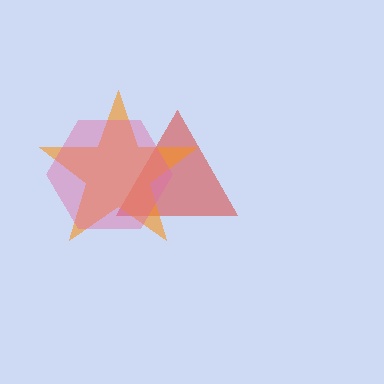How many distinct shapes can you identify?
There are 3 distinct shapes: a red triangle, an orange star, a pink hexagon.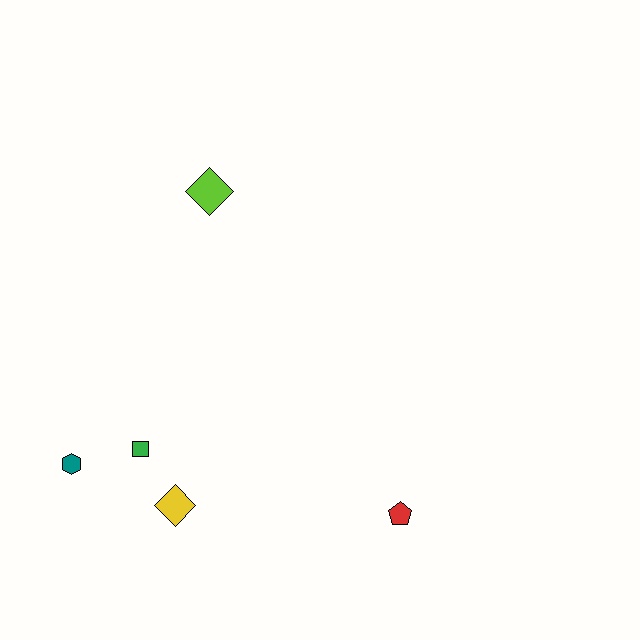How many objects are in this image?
There are 5 objects.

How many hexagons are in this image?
There is 1 hexagon.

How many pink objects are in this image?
There are no pink objects.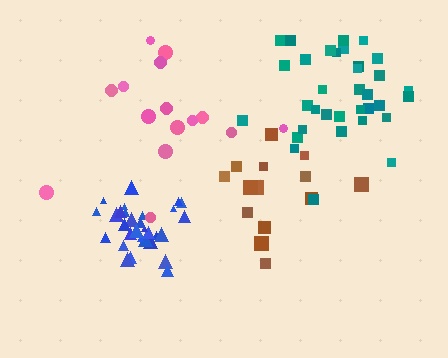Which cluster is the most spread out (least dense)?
Pink.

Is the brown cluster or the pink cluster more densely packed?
Brown.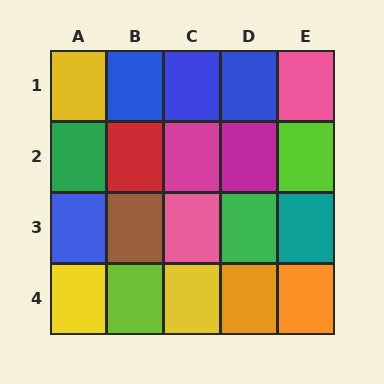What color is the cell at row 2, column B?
Red.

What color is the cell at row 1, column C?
Blue.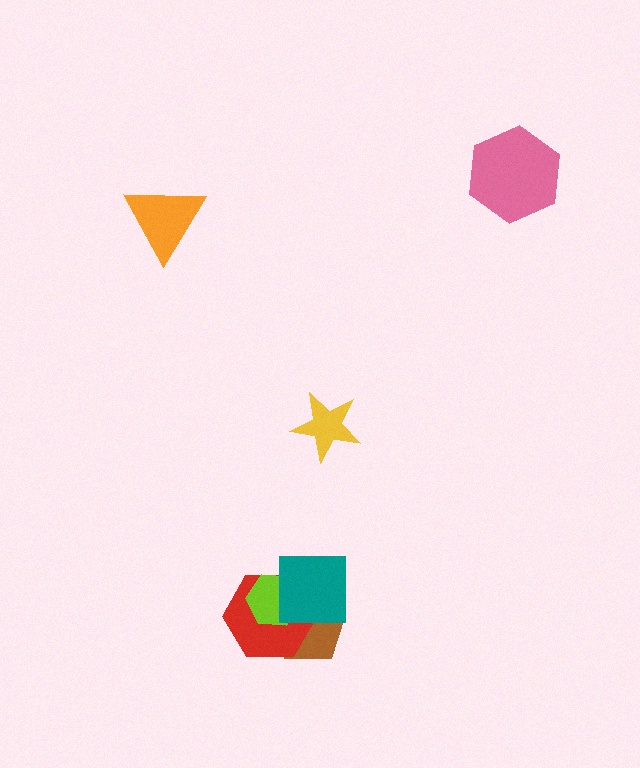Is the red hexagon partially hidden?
Yes, it is partially covered by another shape.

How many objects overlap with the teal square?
3 objects overlap with the teal square.